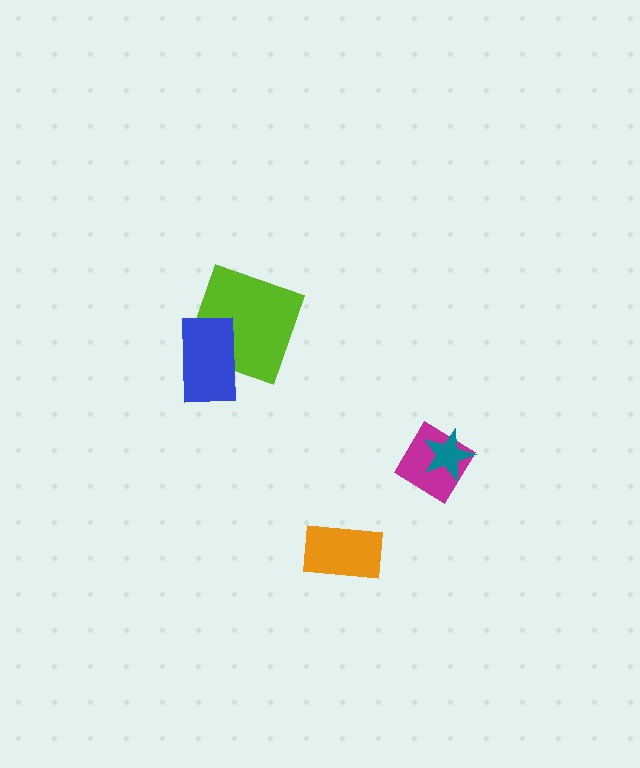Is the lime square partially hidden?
Yes, it is partially covered by another shape.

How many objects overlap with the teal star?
1 object overlaps with the teal star.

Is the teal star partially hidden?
No, no other shape covers it.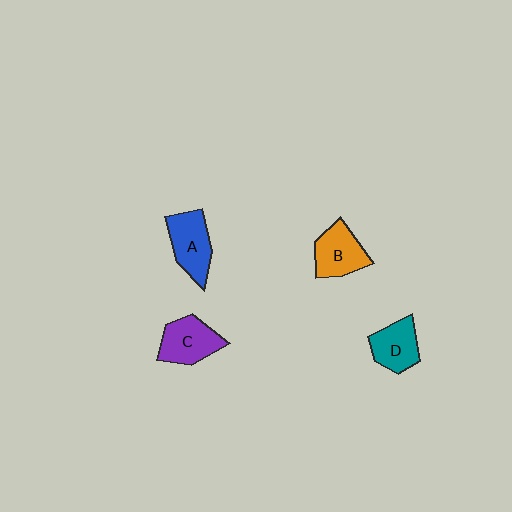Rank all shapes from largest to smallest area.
From largest to smallest: A (blue), C (purple), B (orange), D (teal).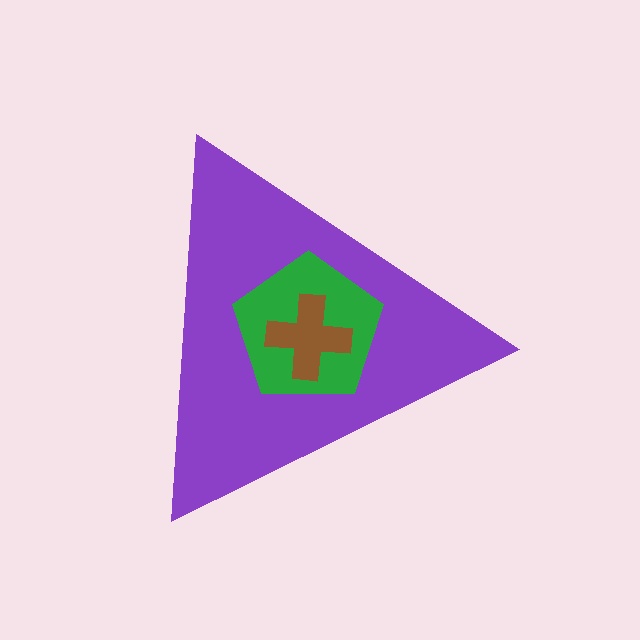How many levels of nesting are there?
3.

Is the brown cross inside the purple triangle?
Yes.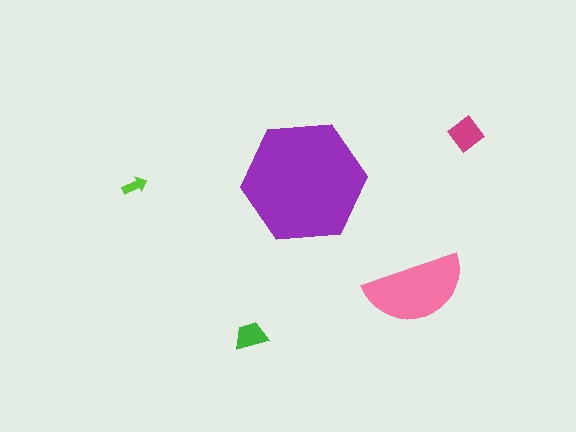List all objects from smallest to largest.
The lime arrow, the green trapezoid, the magenta diamond, the pink semicircle, the purple hexagon.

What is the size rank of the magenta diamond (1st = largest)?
3rd.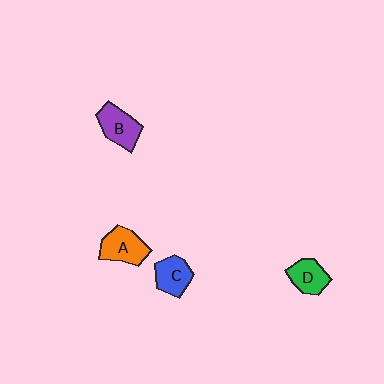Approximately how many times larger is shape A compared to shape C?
Approximately 1.2 times.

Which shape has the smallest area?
Shape D (green).